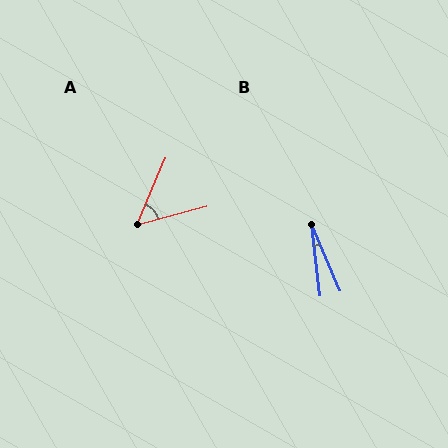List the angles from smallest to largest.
B (16°), A (52°).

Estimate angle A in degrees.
Approximately 52 degrees.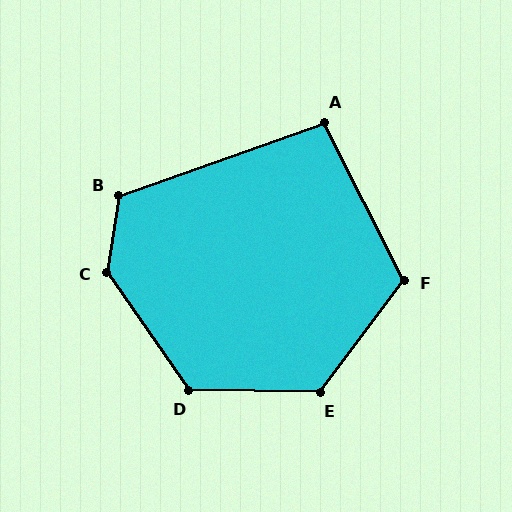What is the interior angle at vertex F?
Approximately 116 degrees (obtuse).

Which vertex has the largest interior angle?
C, at approximately 136 degrees.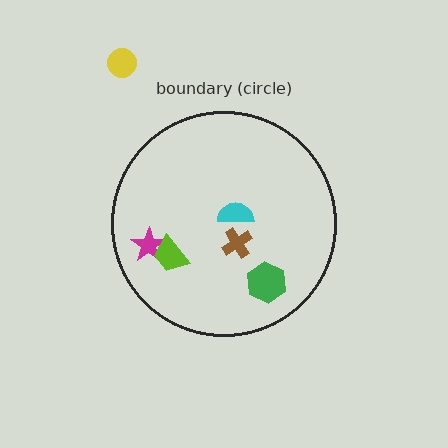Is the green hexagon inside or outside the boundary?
Inside.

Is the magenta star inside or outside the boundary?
Inside.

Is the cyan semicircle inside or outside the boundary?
Inside.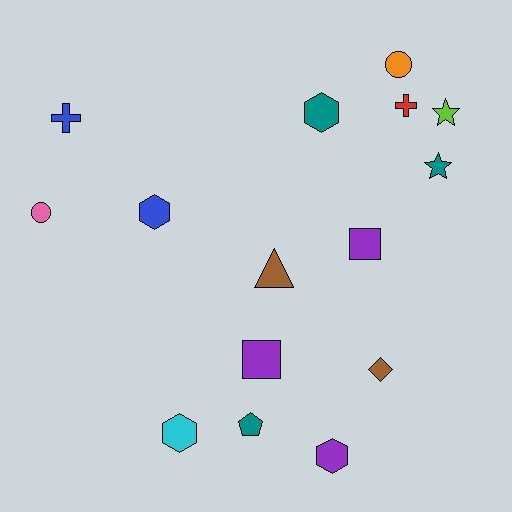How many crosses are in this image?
There are 2 crosses.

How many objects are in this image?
There are 15 objects.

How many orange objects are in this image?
There is 1 orange object.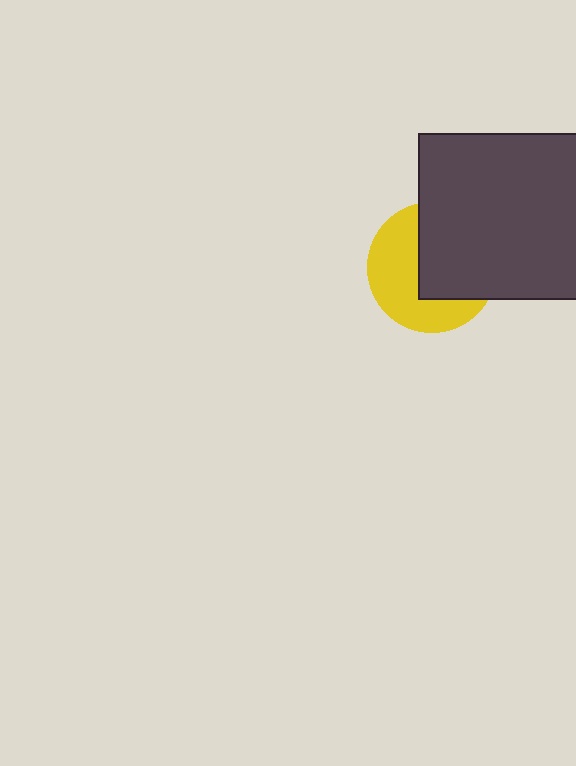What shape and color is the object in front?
The object in front is a dark gray rectangle.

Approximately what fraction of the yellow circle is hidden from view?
Roughly 50% of the yellow circle is hidden behind the dark gray rectangle.